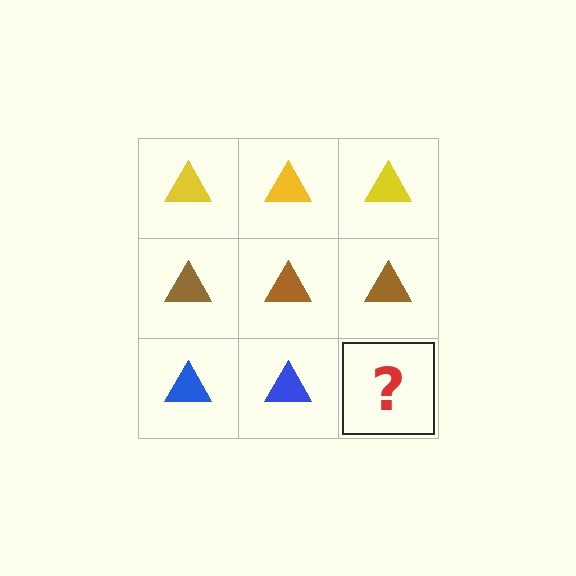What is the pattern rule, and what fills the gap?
The rule is that each row has a consistent color. The gap should be filled with a blue triangle.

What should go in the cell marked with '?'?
The missing cell should contain a blue triangle.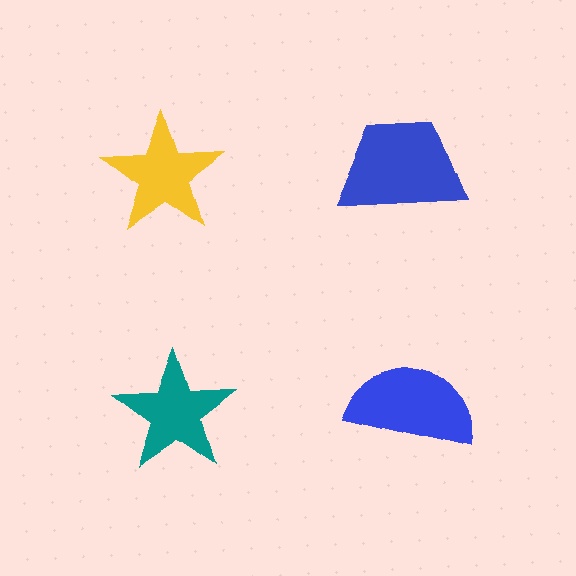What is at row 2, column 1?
A teal star.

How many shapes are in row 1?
2 shapes.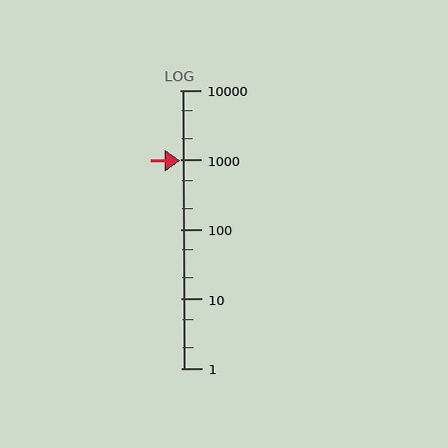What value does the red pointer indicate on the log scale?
The pointer indicates approximately 960.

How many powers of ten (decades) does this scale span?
The scale spans 4 decades, from 1 to 10000.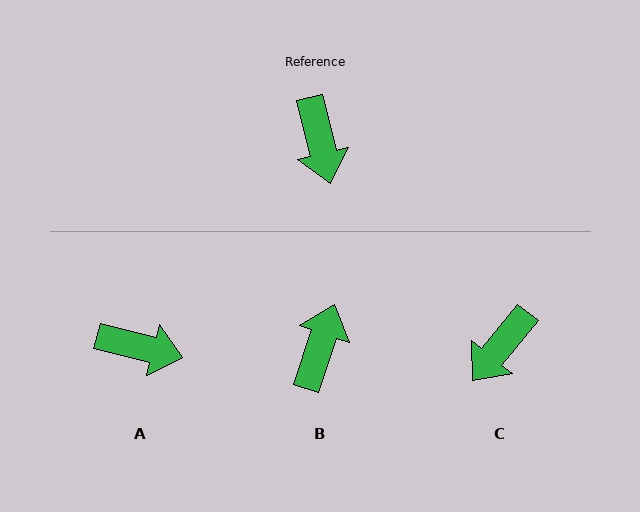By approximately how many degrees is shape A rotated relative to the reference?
Approximately 62 degrees counter-clockwise.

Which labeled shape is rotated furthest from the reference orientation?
B, about 147 degrees away.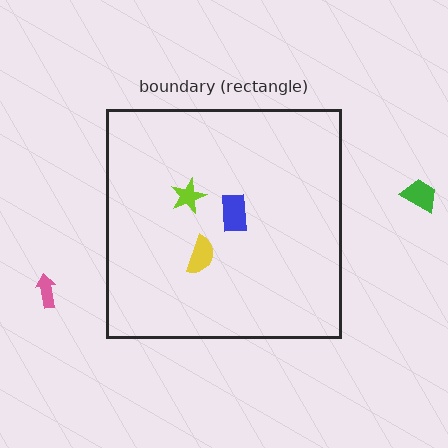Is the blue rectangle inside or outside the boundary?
Inside.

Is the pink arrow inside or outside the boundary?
Outside.